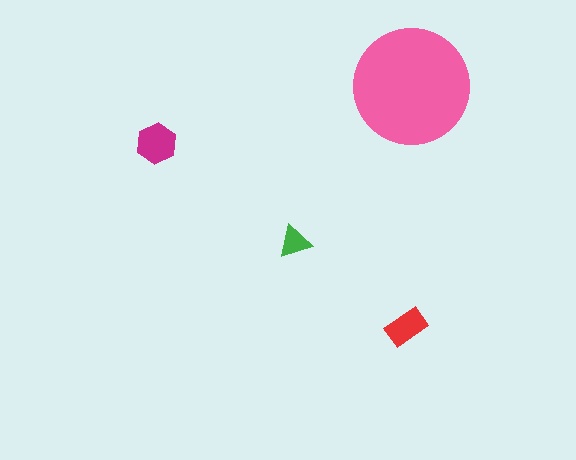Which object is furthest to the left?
The magenta hexagon is leftmost.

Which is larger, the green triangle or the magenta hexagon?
The magenta hexagon.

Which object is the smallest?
The green triangle.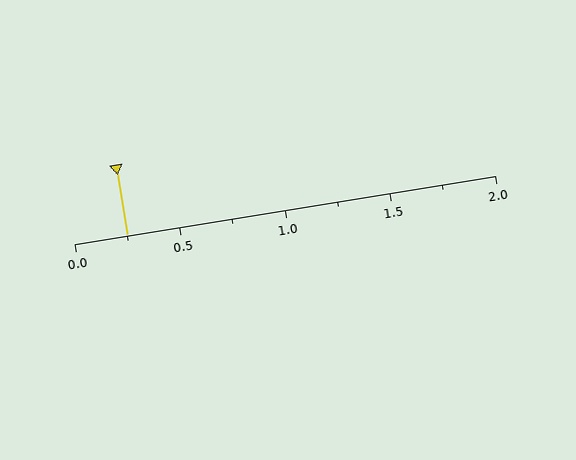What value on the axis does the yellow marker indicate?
The marker indicates approximately 0.25.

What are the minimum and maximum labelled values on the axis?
The axis runs from 0.0 to 2.0.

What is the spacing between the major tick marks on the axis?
The major ticks are spaced 0.5 apart.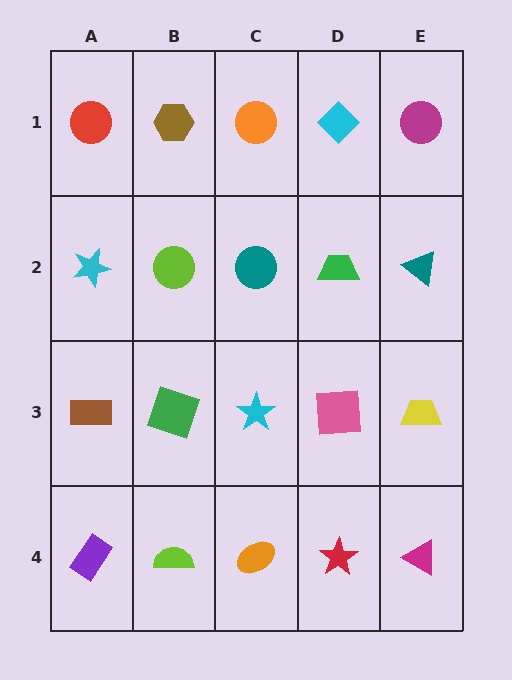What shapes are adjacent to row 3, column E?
A teal triangle (row 2, column E), a magenta triangle (row 4, column E), a pink square (row 3, column D).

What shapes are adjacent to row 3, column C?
A teal circle (row 2, column C), an orange ellipse (row 4, column C), a green square (row 3, column B), a pink square (row 3, column D).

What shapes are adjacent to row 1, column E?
A teal triangle (row 2, column E), a cyan diamond (row 1, column D).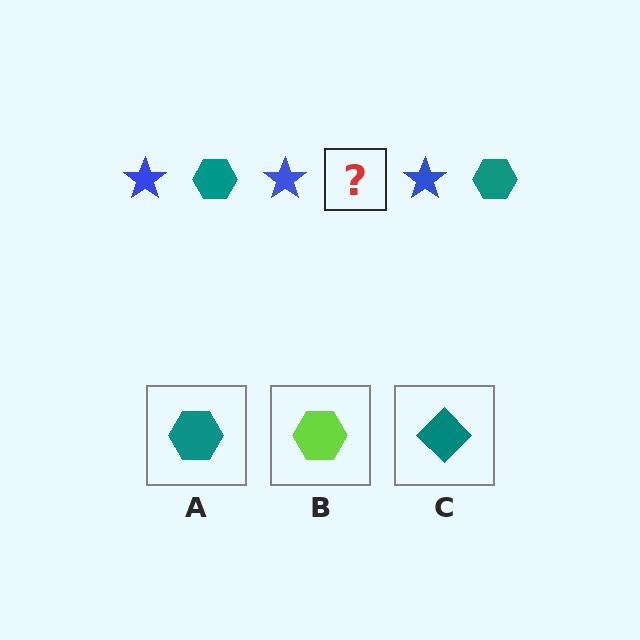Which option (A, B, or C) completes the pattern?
A.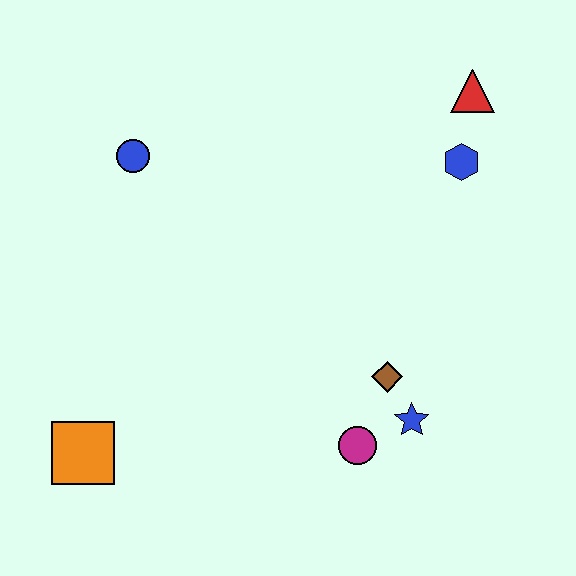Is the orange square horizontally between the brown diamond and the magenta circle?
No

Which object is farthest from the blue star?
The blue circle is farthest from the blue star.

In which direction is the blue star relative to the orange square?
The blue star is to the right of the orange square.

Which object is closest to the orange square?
The magenta circle is closest to the orange square.